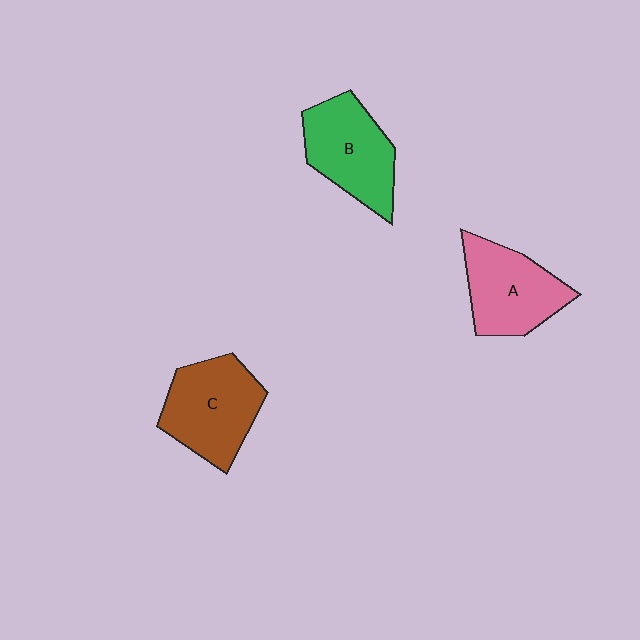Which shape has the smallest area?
Shape A (pink).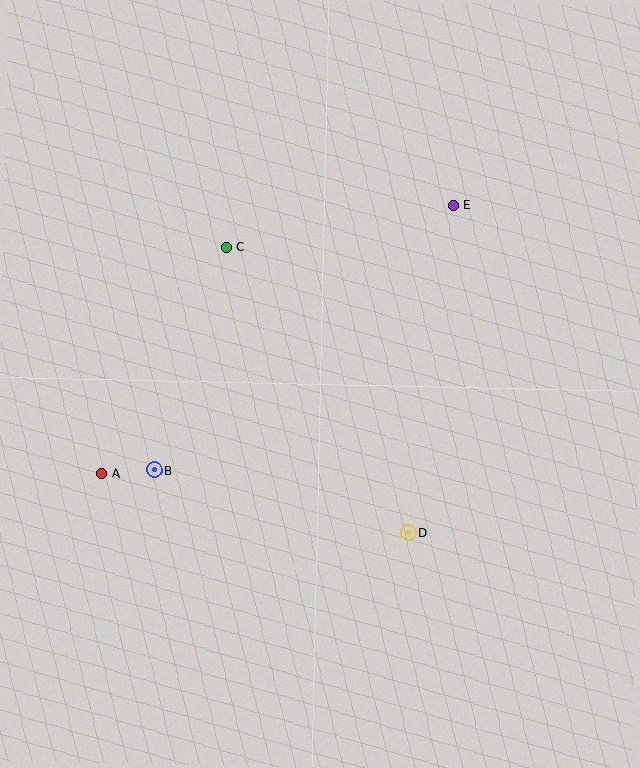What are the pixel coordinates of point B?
Point B is at (154, 470).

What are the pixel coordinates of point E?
Point E is at (453, 205).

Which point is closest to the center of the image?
Point C at (226, 247) is closest to the center.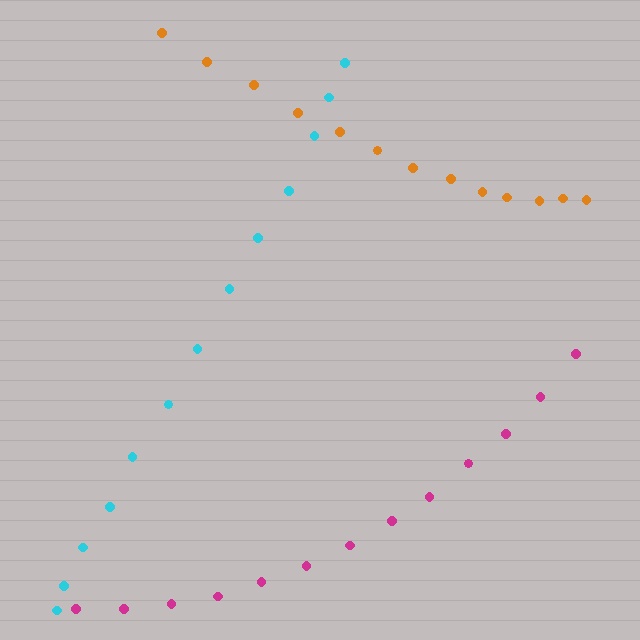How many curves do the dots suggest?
There are 3 distinct paths.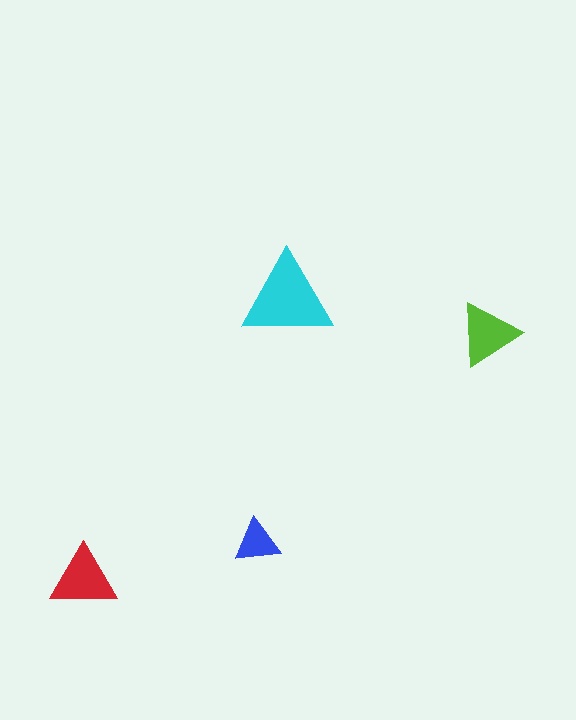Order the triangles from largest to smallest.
the cyan one, the red one, the lime one, the blue one.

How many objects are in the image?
There are 4 objects in the image.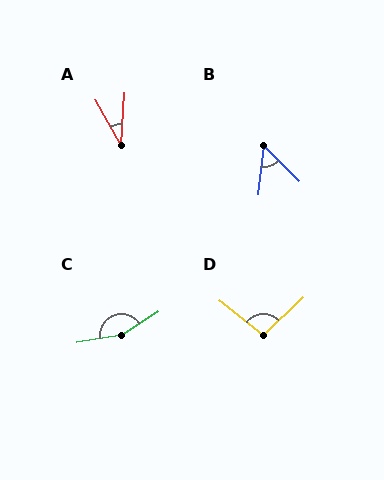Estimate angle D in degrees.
Approximately 98 degrees.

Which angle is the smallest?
A, at approximately 33 degrees.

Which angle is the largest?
C, at approximately 156 degrees.